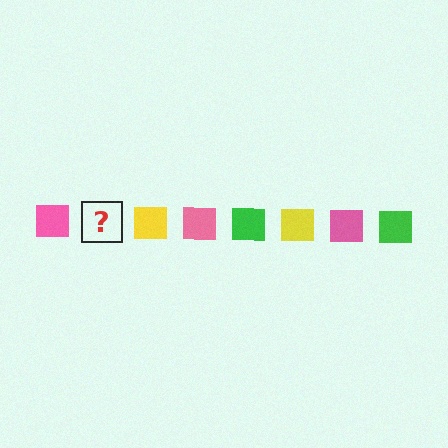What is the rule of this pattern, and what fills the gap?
The rule is that the pattern cycles through pink, green, yellow squares. The gap should be filled with a green square.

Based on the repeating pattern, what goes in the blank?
The blank should be a green square.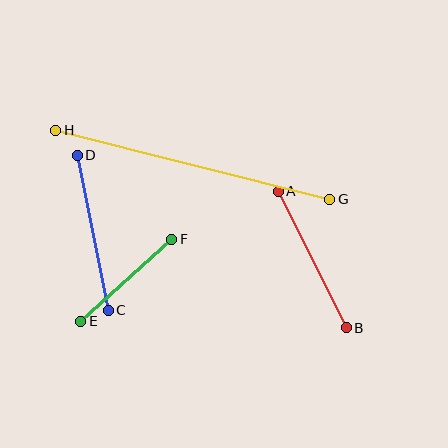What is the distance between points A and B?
The distance is approximately 153 pixels.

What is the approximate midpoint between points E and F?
The midpoint is at approximately (126, 280) pixels.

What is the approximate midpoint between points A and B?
The midpoint is at approximately (312, 260) pixels.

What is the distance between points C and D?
The distance is approximately 159 pixels.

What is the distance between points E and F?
The distance is approximately 123 pixels.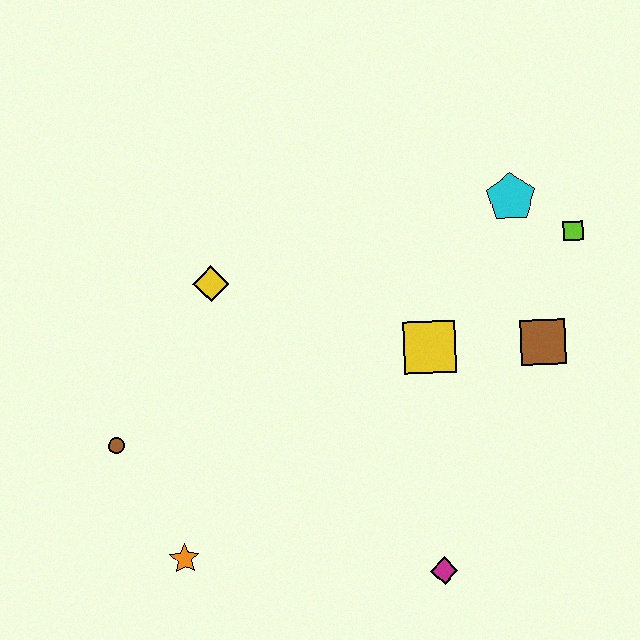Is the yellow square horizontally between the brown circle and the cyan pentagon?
Yes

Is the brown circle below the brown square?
Yes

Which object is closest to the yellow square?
The brown square is closest to the yellow square.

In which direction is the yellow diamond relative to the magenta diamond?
The yellow diamond is above the magenta diamond.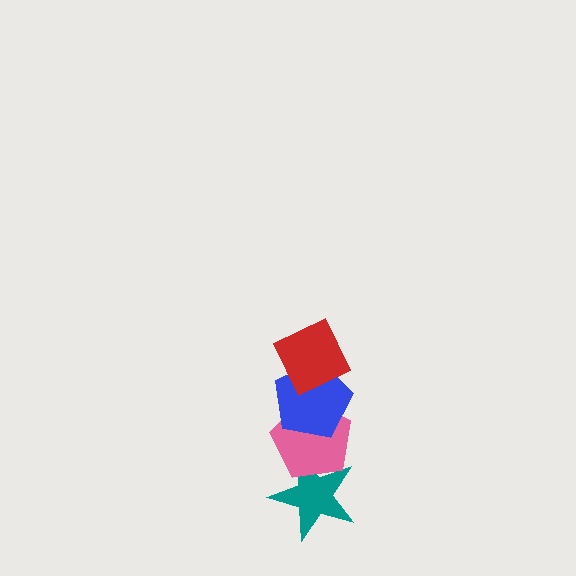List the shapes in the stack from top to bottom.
From top to bottom: the red diamond, the blue pentagon, the pink pentagon, the teal star.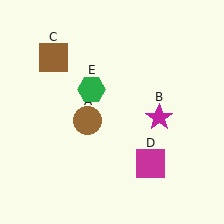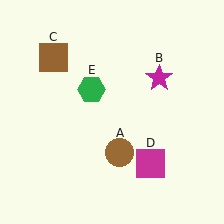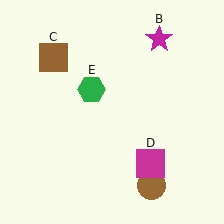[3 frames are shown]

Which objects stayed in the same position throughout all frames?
Brown square (object C) and magenta square (object D) and green hexagon (object E) remained stationary.